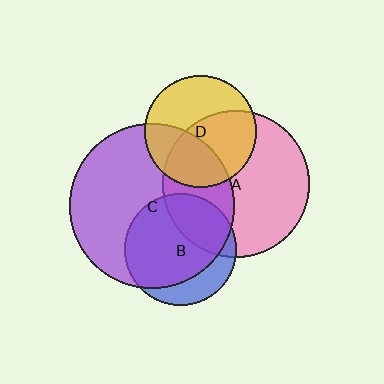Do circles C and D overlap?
Yes.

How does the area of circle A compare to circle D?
Approximately 1.7 times.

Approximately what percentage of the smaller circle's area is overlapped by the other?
Approximately 35%.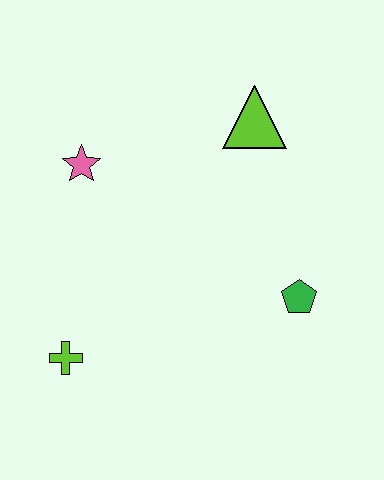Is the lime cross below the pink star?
Yes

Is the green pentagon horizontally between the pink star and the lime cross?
No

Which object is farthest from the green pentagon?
The pink star is farthest from the green pentagon.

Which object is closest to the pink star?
The lime triangle is closest to the pink star.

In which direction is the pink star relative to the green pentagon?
The pink star is to the left of the green pentagon.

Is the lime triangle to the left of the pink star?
No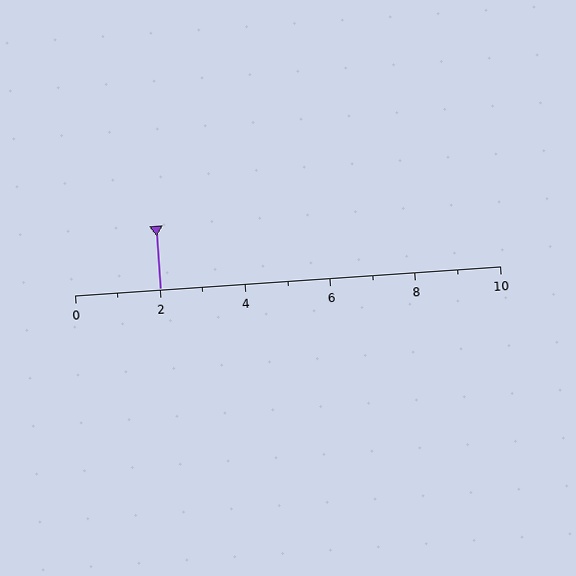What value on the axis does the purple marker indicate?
The marker indicates approximately 2.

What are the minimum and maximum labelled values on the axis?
The axis runs from 0 to 10.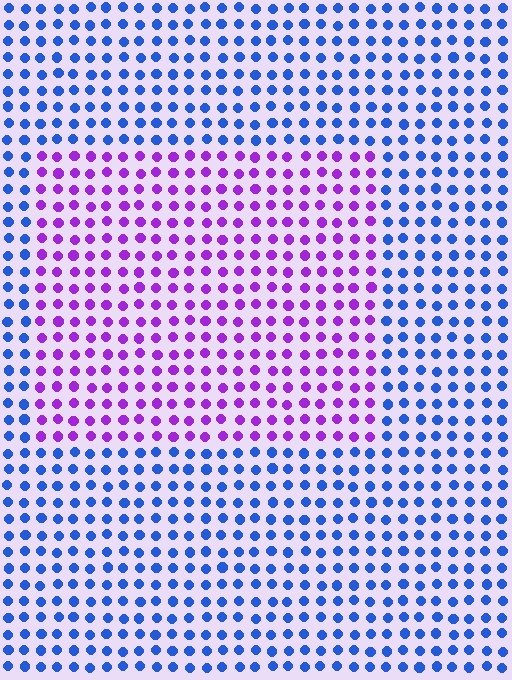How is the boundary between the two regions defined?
The boundary is defined purely by a slight shift in hue (about 60 degrees). Spacing, size, and orientation are identical on both sides.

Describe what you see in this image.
The image is filled with small blue elements in a uniform arrangement. A rectangle-shaped region is visible where the elements are tinted to a slightly different hue, forming a subtle color boundary.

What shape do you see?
I see a rectangle.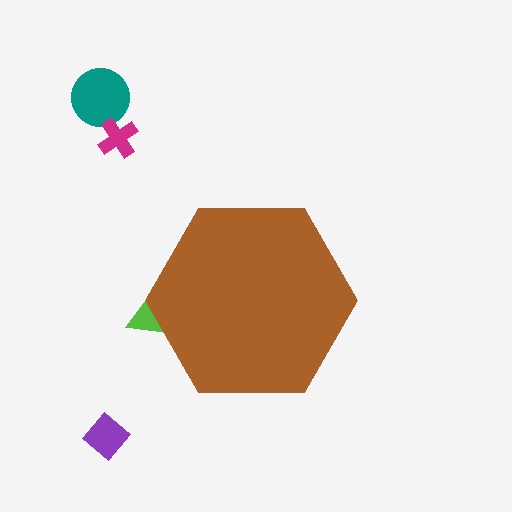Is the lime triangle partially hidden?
Yes, the lime triangle is partially hidden behind the brown hexagon.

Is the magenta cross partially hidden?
No, the magenta cross is fully visible.